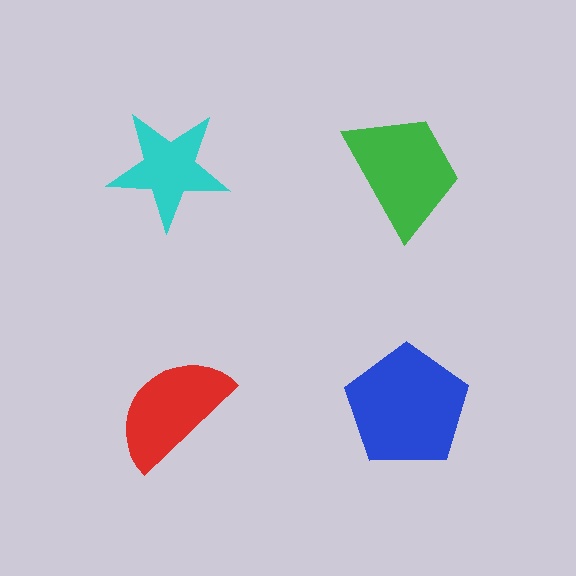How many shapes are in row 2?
2 shapes.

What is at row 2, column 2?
A blue pentagon.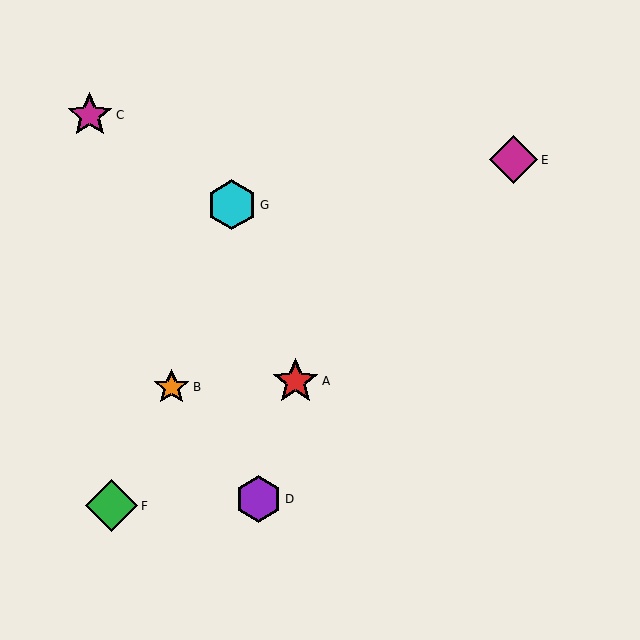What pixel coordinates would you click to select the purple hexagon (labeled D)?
Click at (259, 499) to select the purple hexagon D.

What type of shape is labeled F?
Shape F is a green diamond.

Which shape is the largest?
The green diamond (labeled F) is the largest.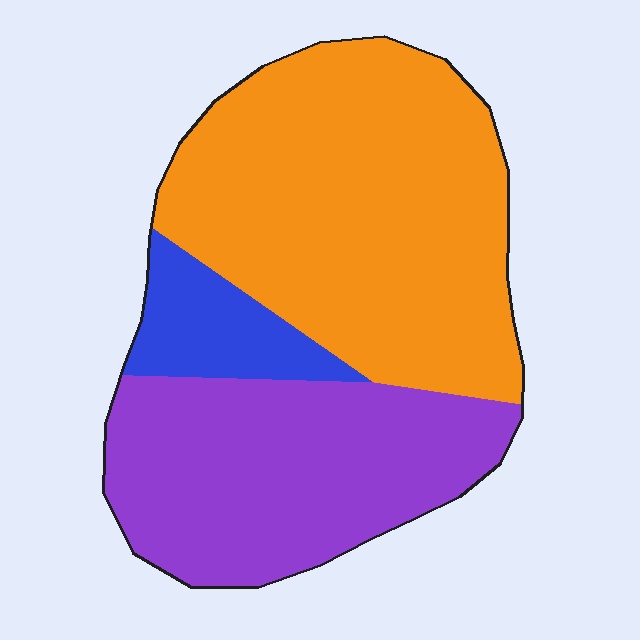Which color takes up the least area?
Blue, at roughly 10%.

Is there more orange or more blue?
Orange.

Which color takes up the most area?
Orange, at roughly 55%.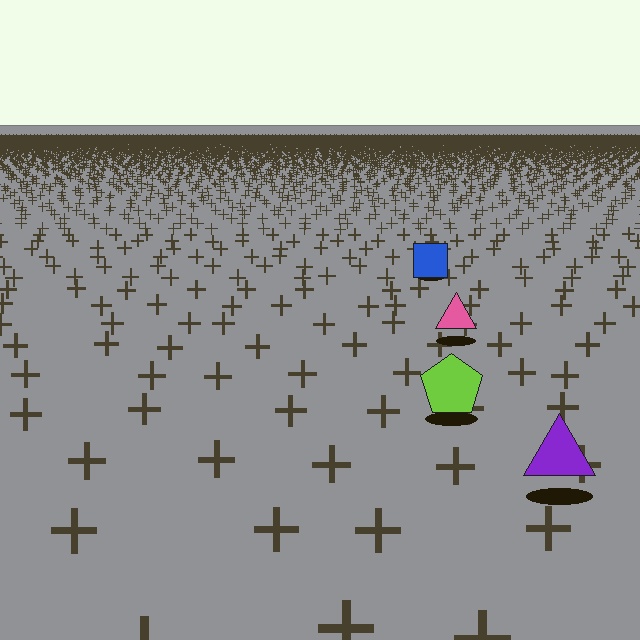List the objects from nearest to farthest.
From nearest to farthest: the purple triangle, the lime pentagon, the pink triangle, the blue square.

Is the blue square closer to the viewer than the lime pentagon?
No. The lime pentagon is closer — you can tell from the texture gradient: the ground texture is coarser near it.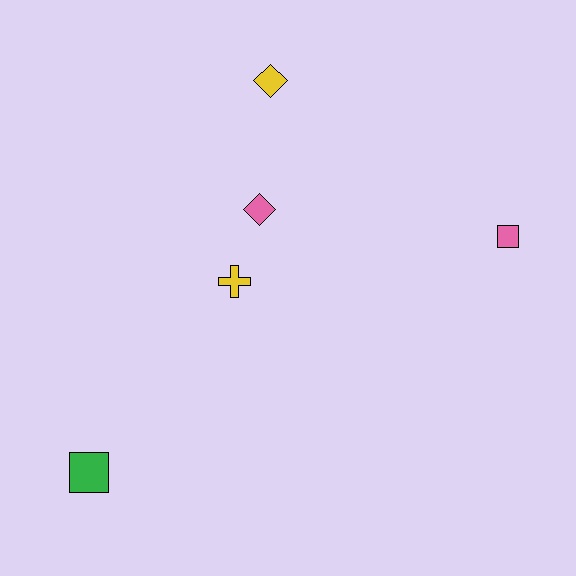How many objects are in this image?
There are 5 objects.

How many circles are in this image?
There are no circles.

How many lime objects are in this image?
There are no lime objects.